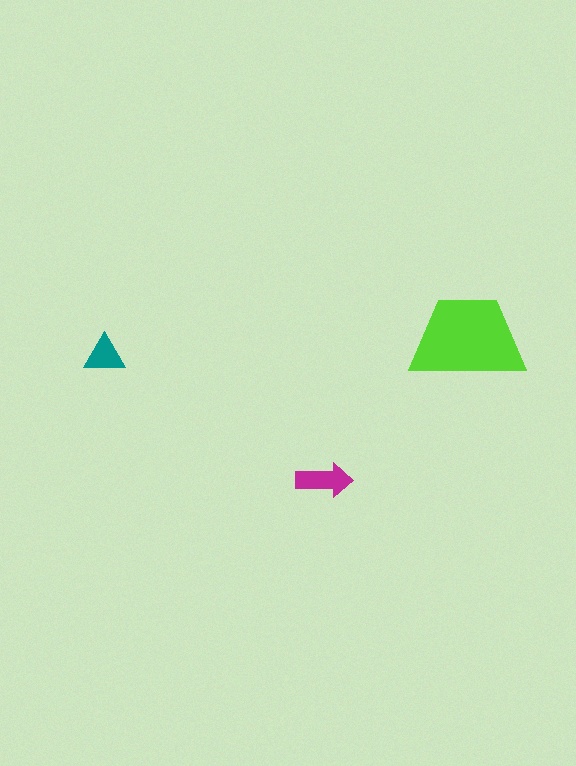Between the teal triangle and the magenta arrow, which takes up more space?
The magenta arrow.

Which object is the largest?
The lime trapezoid.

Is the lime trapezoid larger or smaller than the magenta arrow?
Larger.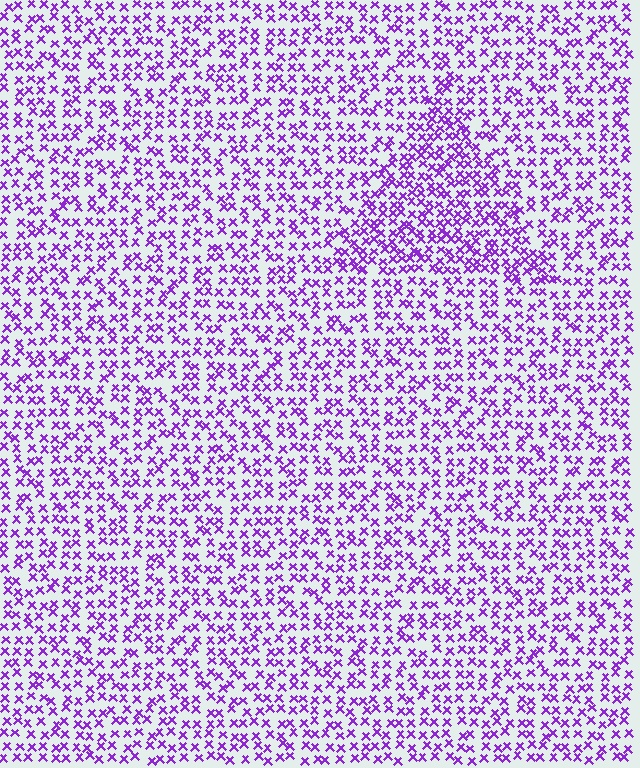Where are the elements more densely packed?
The elements are more densely packed inside the triangle boundary.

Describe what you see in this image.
The image contains small purple elements arranged at two different densities. A triangle-shaped region is visible where the elements are more densely packed than the surrounding area.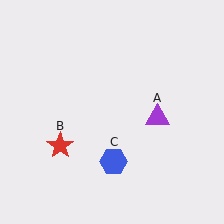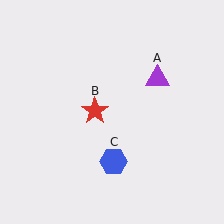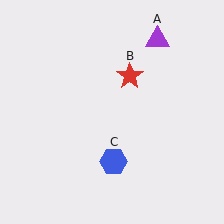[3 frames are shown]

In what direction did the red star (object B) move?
The red star (object B) moved up and to the right.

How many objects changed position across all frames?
2 objects changed position: purple triangle (object A), red star (object B).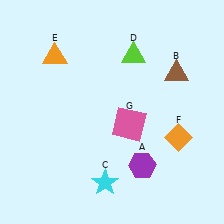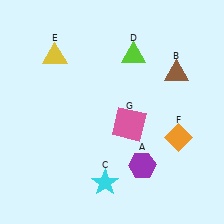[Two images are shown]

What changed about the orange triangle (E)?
In Image 1, E is orange. In Image 2, it changed to yellow.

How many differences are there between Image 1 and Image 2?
There is 1 difference between the two images.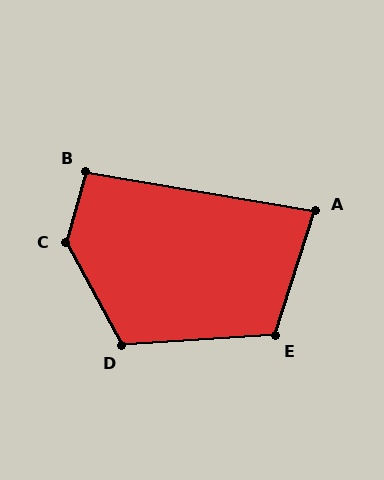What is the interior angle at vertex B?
Approximately 96 degrees (obtuse).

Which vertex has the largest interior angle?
C, at approximately 135 degrees.